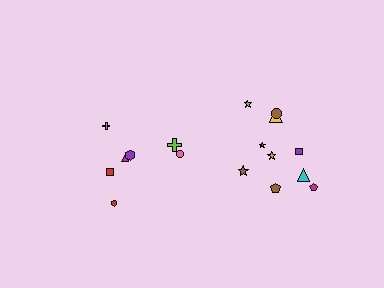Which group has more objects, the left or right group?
The right group.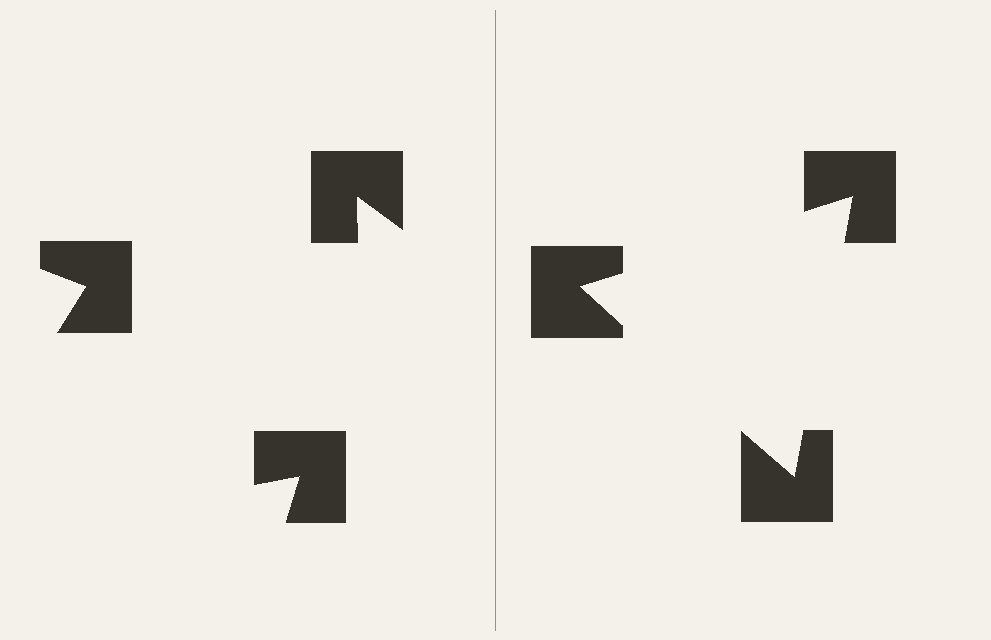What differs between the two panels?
The notched squares are positioned identically on both sides; only the wedge orientations differ. On the right they align to a triangle; on the left they are misaligned.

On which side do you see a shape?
An illusory triangle appears on the right side. On the left side the wedge cuts are rotated, so no coherent shape forms.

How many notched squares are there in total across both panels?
6 — 3 on each side.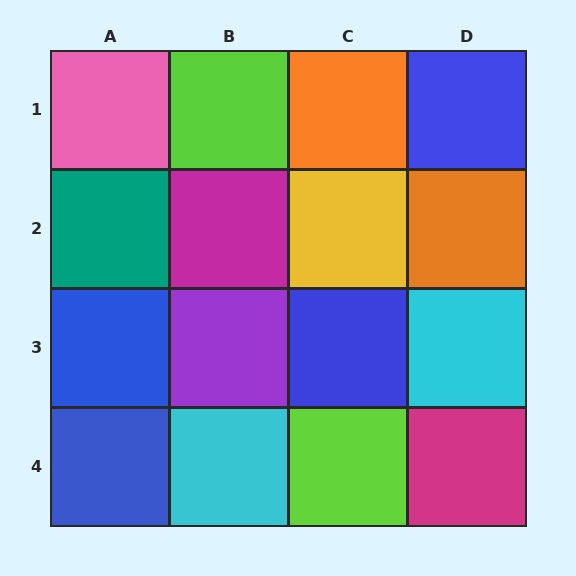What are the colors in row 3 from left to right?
Blue, purple, blue, cyan.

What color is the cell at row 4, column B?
Cyan.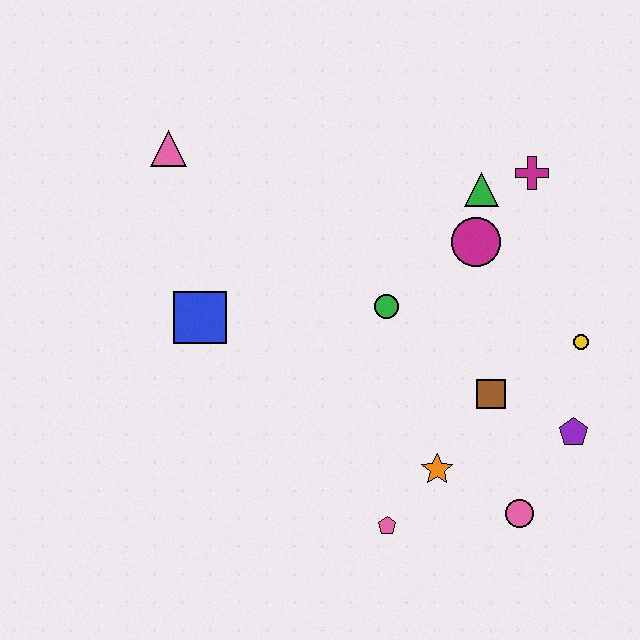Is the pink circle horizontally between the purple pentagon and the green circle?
Yes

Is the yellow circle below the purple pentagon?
No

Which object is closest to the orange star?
The pink pentagon is closest to the orange star.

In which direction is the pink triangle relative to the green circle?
The pink triangle is to the left of the green circle.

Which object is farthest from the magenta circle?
The pink triangle is farthest from the magenta circle.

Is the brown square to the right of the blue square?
Yes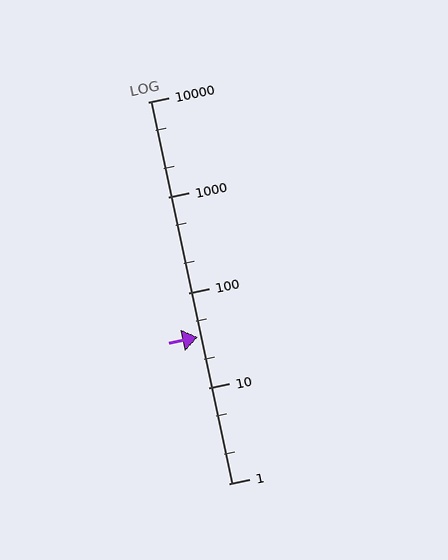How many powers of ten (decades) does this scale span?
The scale spans 4 decades, from 1 to 10000.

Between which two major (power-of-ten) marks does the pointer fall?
The pointer is between 10 and 100.